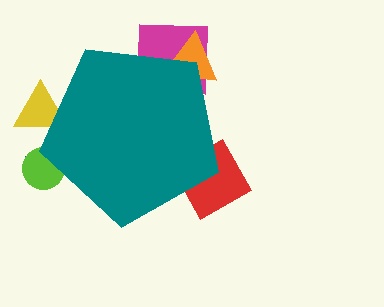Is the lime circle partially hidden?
Yes, the lime circle is partially hidden behind the teal pentagon.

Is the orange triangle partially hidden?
Yes, the orange triangle is partially hidden behind the teal pentagon.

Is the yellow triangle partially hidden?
Yes, the yellow triangle is partially hidden behind the teal pentagon.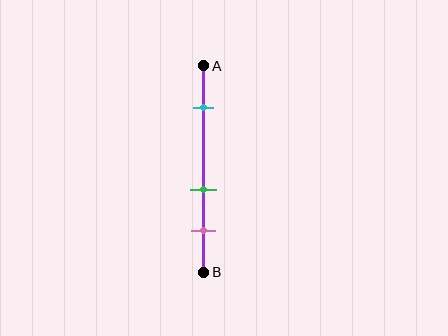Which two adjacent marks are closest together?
The green and pink marks are the closest adjacent pair.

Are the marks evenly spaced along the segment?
No, the marks are not evenly spaced.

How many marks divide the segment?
There are 3 marks dividing the segment.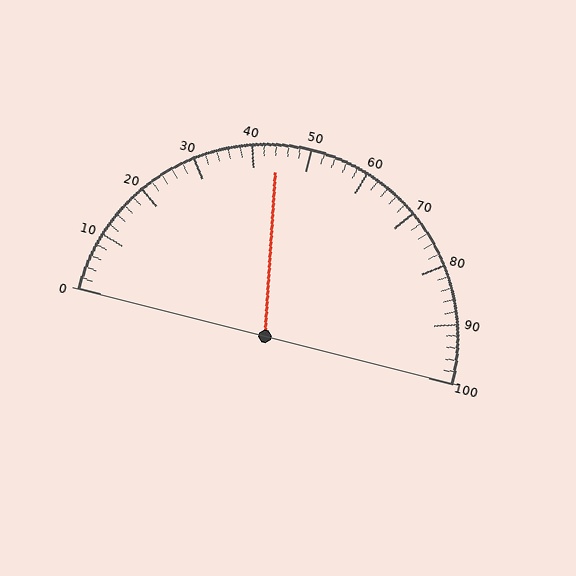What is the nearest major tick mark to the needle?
The nearest major tick mark is 40.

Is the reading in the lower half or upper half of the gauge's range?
The reading is in the lower half of the range (0 to 100).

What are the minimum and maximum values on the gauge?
The gauge ranges from 0 to 100.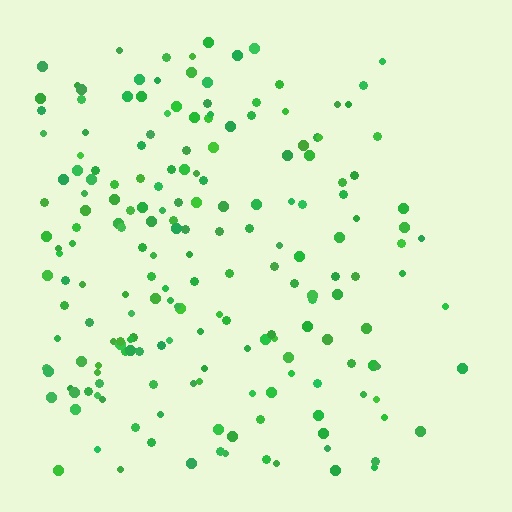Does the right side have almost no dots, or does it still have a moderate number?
Still a moderate number, just noticeably fewer than the left.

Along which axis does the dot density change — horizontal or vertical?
Horizontal.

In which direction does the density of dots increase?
From right to left, with the left side densest.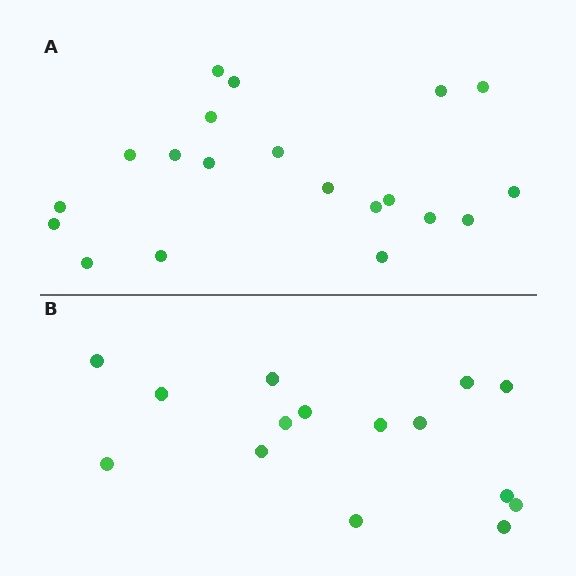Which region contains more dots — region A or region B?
Region A (the top region) has more dots.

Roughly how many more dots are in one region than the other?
Region A has about 5 more dots than region B.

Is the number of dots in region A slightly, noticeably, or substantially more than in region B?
Region A has noticeably more, but not dramatically so. The ratio is roughly 1.3 to 1.